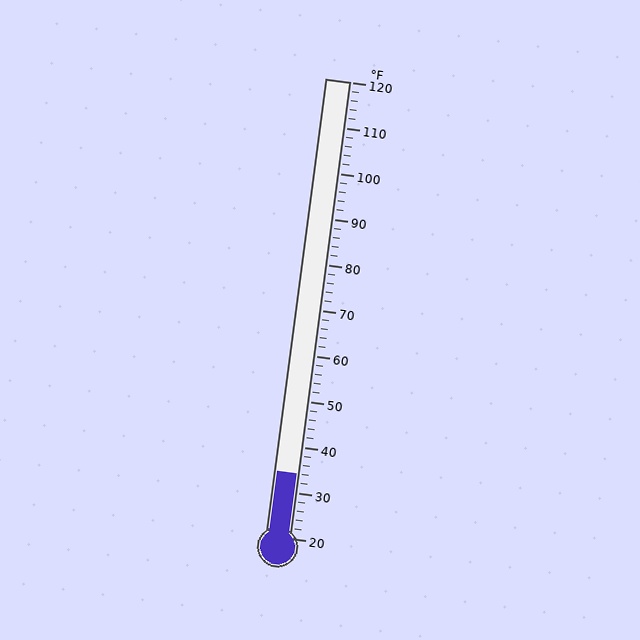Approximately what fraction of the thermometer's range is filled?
The thermometer is filled to approximately 15% of its range.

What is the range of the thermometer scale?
The thermometer scale ranges from 20°F to 120°F.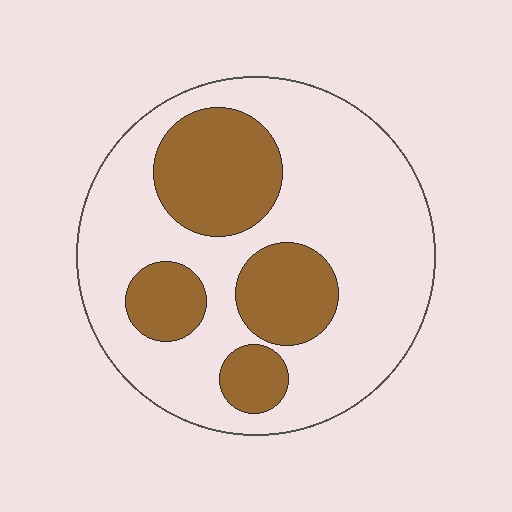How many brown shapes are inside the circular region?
4.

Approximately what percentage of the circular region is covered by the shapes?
Approximately 30%.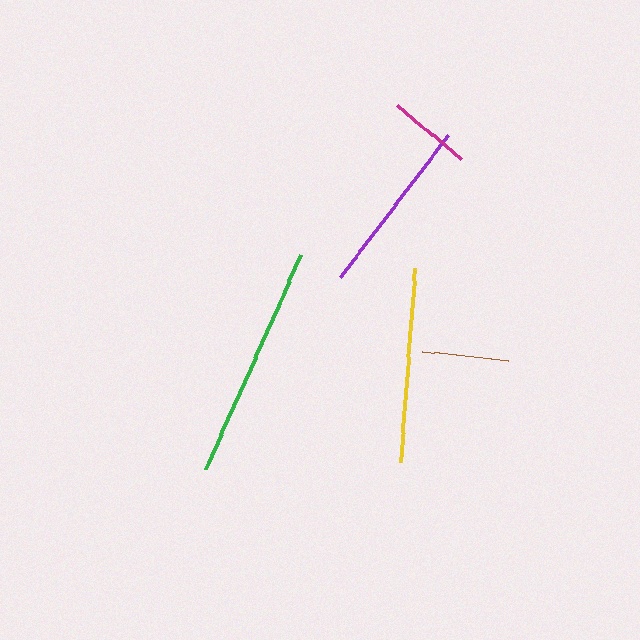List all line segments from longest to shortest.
From longest to shortest: green, yellow, purple, brown, magenta.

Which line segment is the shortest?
The magenta line is the shortest at approximately 84 pixels.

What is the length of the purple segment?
The purple segment is approximately 177 pixels long.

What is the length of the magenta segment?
The magenta segment is approximately 84 pixels long.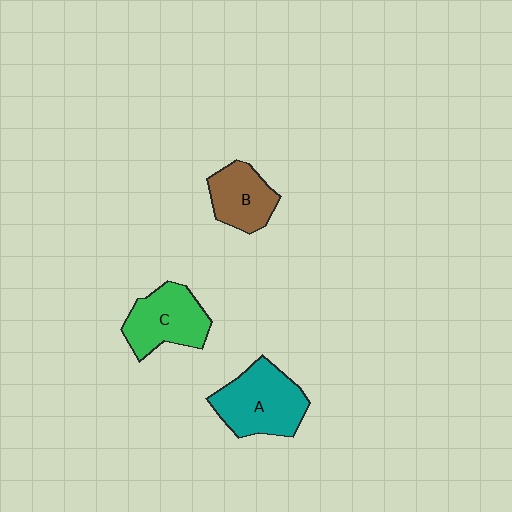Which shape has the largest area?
Shape A (teal).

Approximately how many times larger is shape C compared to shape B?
Approximately 1.2 times.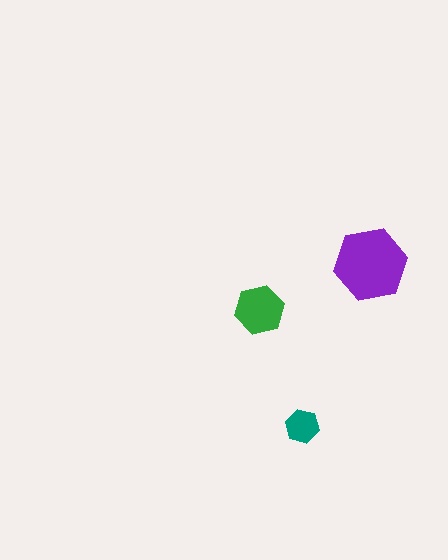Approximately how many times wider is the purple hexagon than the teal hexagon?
About 2 times wider.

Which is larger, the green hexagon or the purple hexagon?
The purple one.